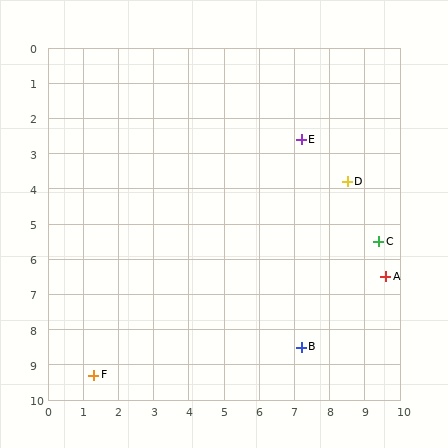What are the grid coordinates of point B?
Point B is at approximately (7.2, 8.5).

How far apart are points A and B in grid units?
Points A and B are about 3.1 grid units apart.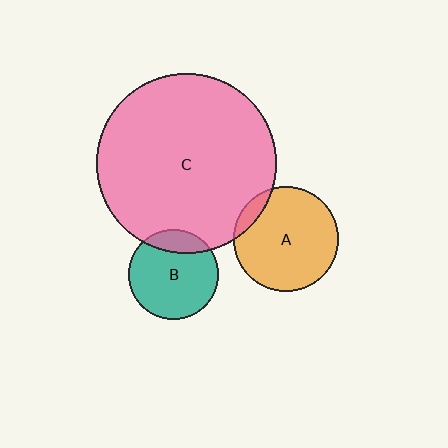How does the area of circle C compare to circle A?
Approximately 2.9 times.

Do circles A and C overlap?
Yes.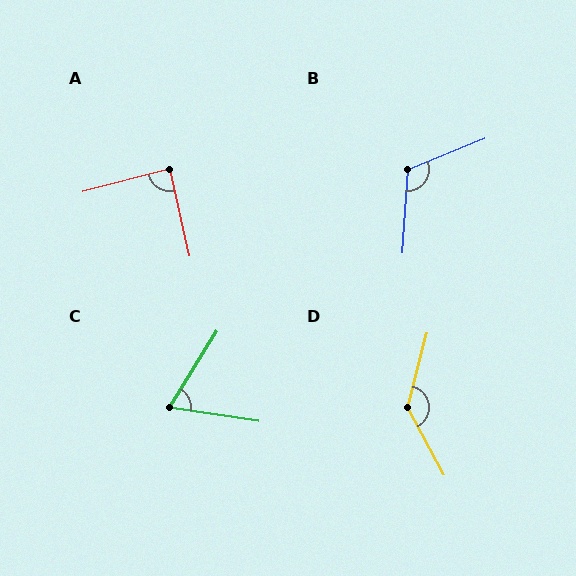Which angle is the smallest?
C, at approximately 67 degrees.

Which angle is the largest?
D, at approximately 137 degrees.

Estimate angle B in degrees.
Approximately 116 degrees.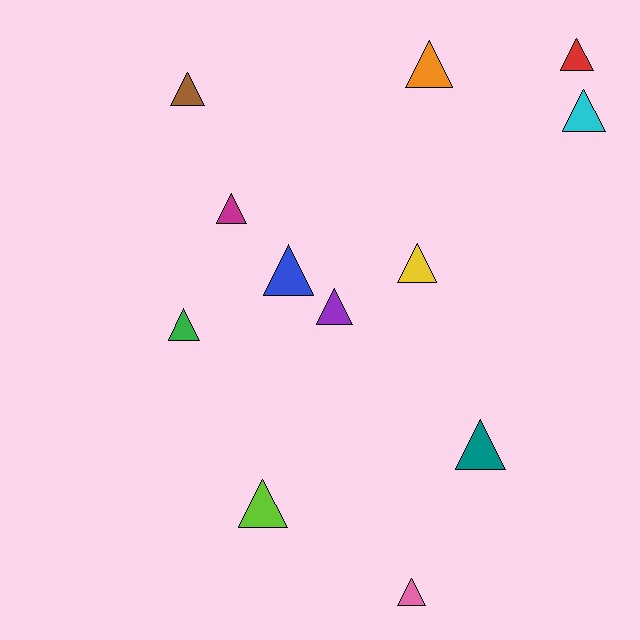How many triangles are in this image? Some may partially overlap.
There are 12 triangles.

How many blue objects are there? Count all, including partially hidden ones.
There is 1 blue object.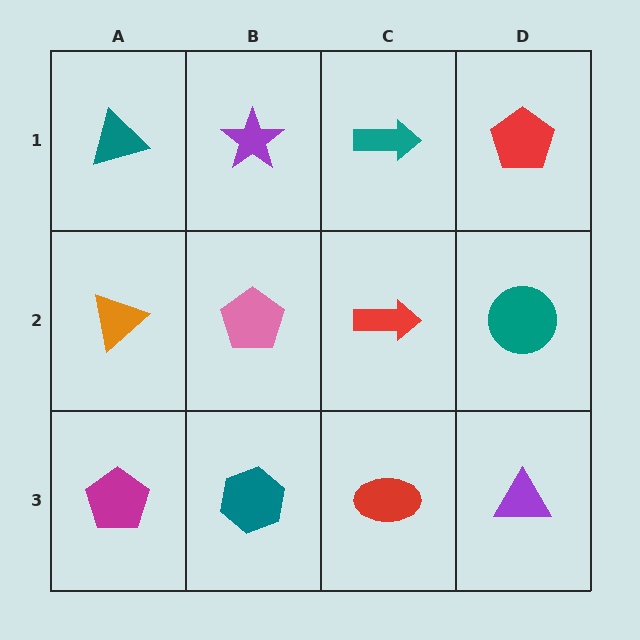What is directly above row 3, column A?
An orange triangle.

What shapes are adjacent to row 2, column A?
A teal triangle (row 1, column A), a magenta pentagon (row 3, column A), a pink pentagon (row 2, column B).